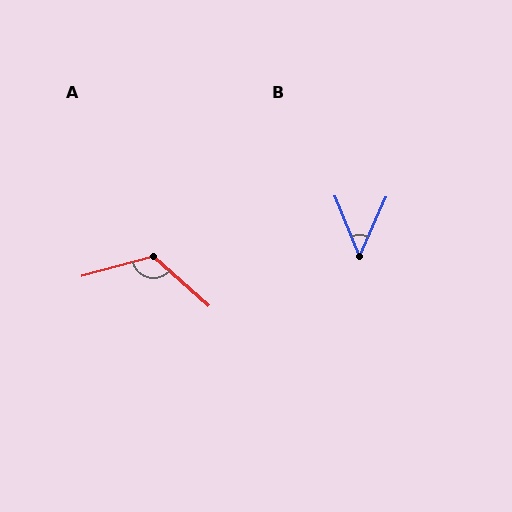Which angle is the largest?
A, at approximately 123 degrees.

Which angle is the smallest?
B, at approximately 46 degrees.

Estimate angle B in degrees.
Approximately 46 degrees.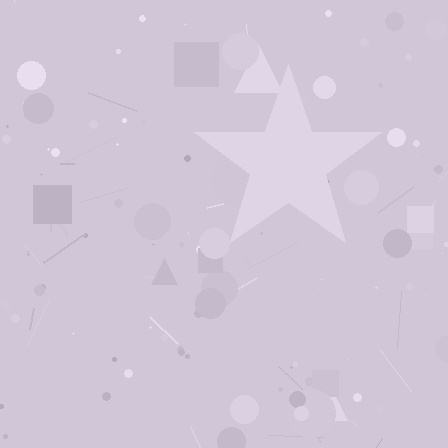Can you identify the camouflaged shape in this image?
The camouflaged shape is a star.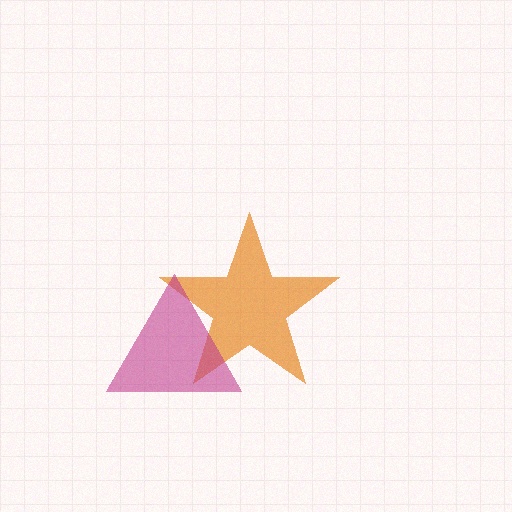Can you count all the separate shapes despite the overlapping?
Yes, there are 2 separate shapes.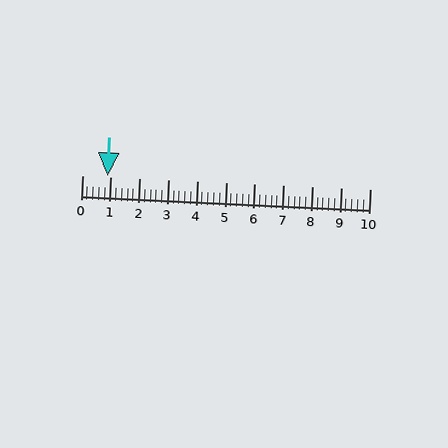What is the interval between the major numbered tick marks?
The major tick marks are spaced 1 units apart.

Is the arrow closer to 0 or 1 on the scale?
The arrow is closer to 1.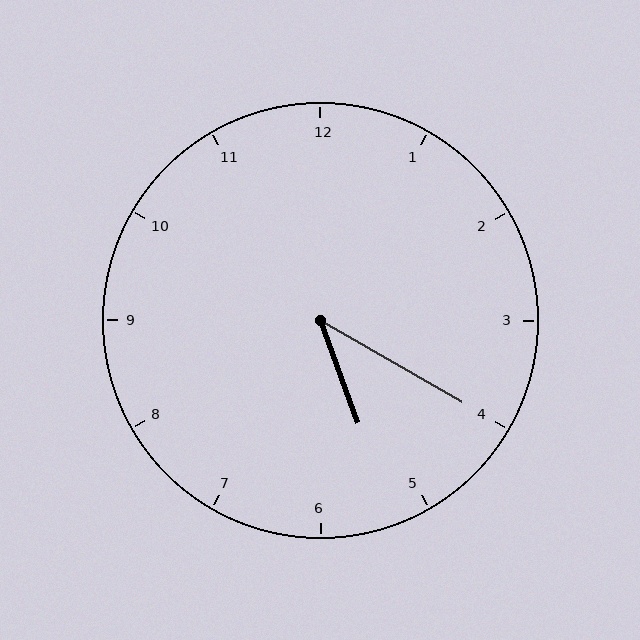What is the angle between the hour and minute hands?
Approximately 40 degrees.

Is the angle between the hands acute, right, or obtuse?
It is acute.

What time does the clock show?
5:20.